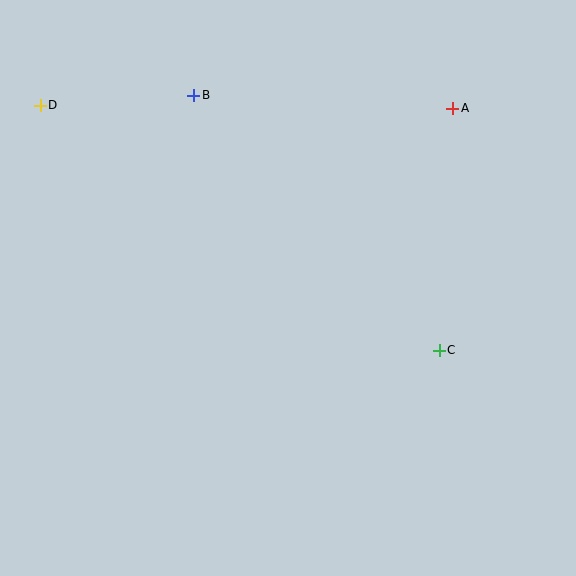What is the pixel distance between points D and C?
The distance between D and C is 469 pixels.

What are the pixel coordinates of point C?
Point C is at (439, 350).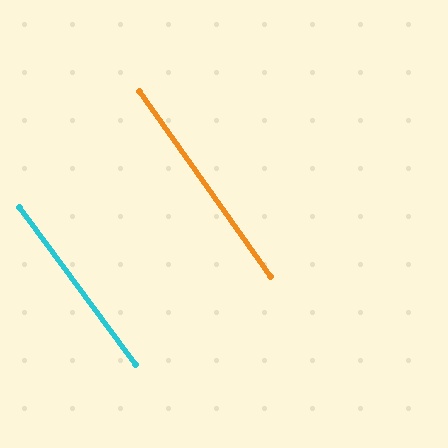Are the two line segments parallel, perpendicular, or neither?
Parallel — their directions differ by only 1.3°.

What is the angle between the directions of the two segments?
Approximately 1 degree.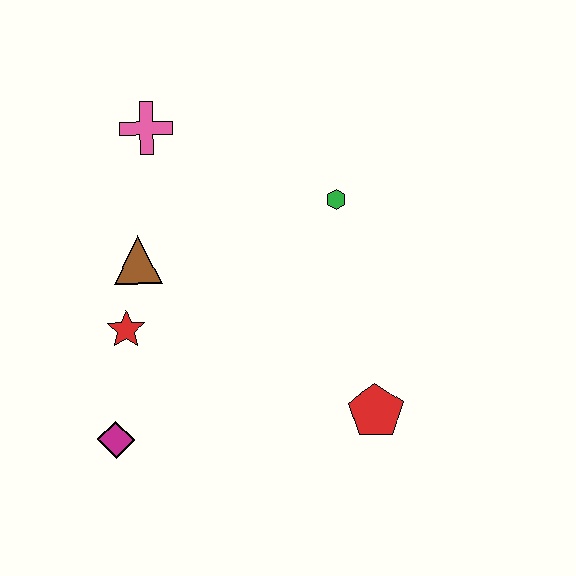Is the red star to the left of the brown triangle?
Yes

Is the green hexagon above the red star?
Yes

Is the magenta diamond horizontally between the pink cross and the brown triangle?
No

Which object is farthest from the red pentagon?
The pink cross is farthest from the red pentagon.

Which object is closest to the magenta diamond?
The red star is closest to the magenta diamond.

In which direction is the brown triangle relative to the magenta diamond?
The brown triangle is above the magenta diamond.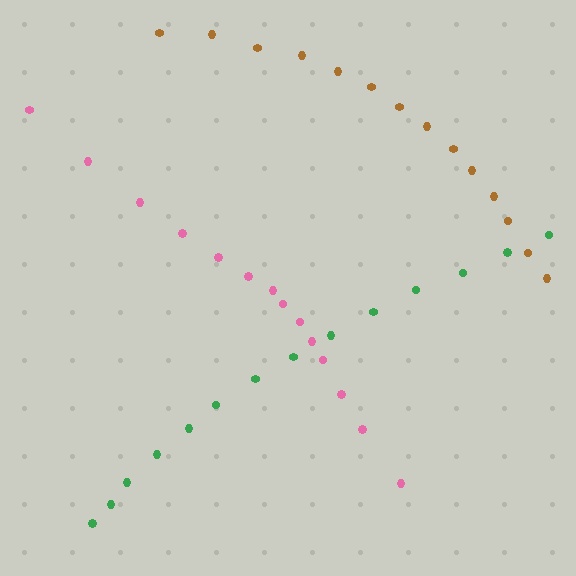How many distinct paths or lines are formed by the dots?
There are 3 distinct paths.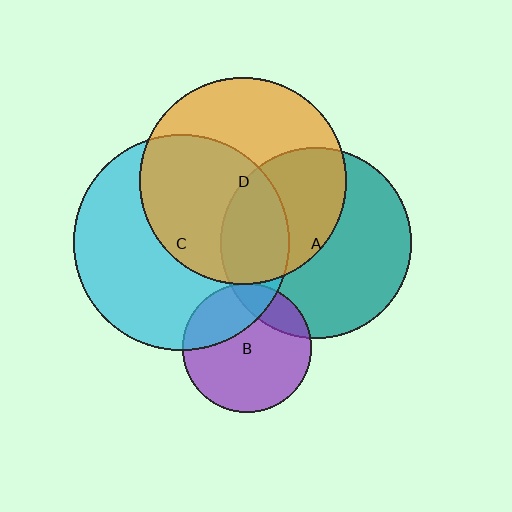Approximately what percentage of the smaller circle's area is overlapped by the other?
Approximately 45%.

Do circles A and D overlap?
Yes.